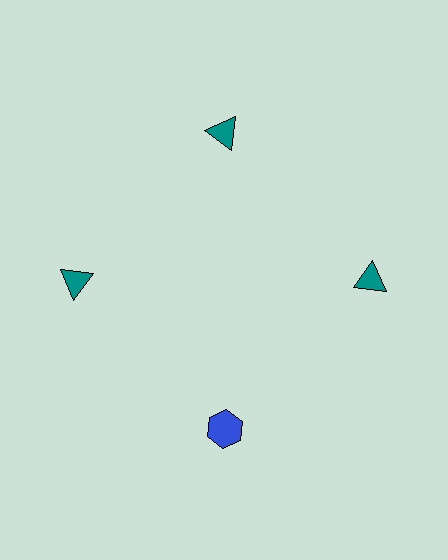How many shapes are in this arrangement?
There are 4 shapes arranged in a ring pattern.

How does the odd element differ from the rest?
It differs in both color (blue instead of teal) and shape (hexagon instead of triangle).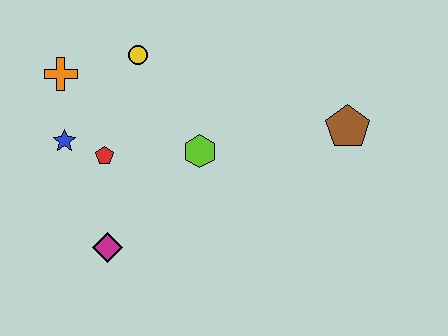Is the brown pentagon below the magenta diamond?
No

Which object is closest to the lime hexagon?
The red pentagon is closest to the lime hexagon.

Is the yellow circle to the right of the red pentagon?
Yes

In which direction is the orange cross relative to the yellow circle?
The orange cross is to the left of the yellow circle.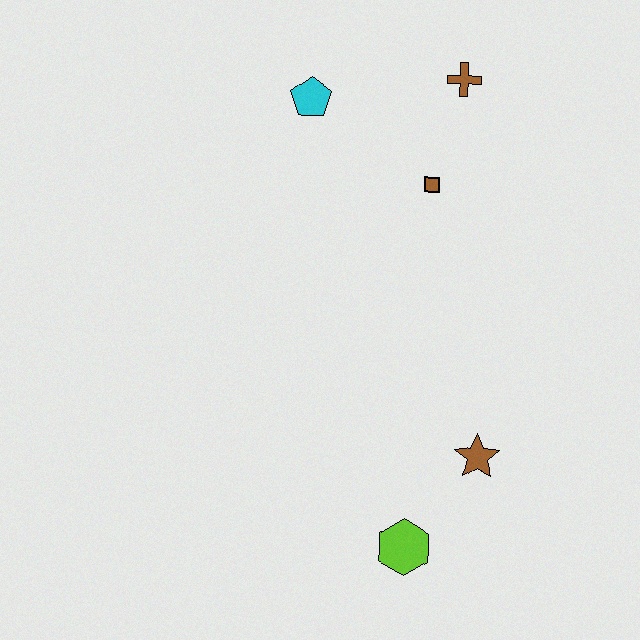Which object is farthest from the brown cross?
The lime hexagon is farthest from the brown cross.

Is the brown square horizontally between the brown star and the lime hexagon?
Yes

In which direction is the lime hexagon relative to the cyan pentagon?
The lime hexagon is below the cyan pentagon.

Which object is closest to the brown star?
The lime hexagon is closest to the brown star.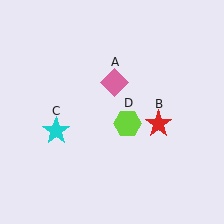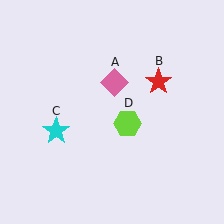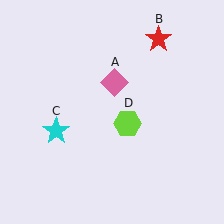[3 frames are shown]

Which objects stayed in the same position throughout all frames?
Pink diamond (object A) and cyan star (object C) and lime hexagon (object D) remained stationary.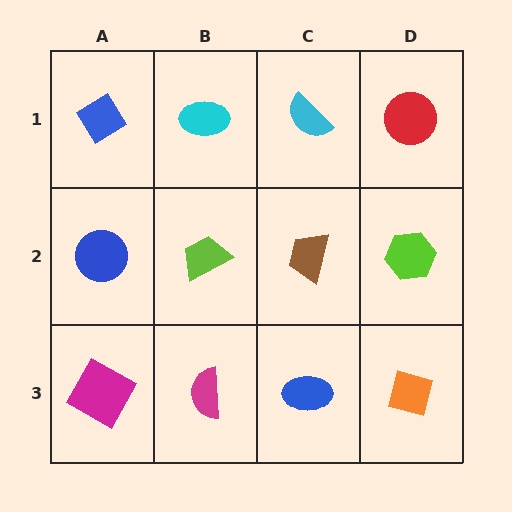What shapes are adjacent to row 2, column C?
A cyan semicircle (row 1, column C), a blue ellipse (row 3, column C), a lime trapezoid (row 2, column B), a lime hexagon (row 2, column D).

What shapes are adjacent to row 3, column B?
A lime trapezoid (row 2, column B), a magenta square (row 3, column A), a blue ellipse (row 3, column C).